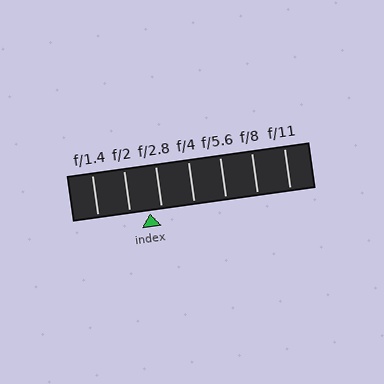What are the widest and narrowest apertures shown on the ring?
The widest aperture shown is f/1.4 and the narrowest is f/11.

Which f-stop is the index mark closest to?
The index mark is closest to f/2.8.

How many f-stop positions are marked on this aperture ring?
There are 7 f-stop positions marked.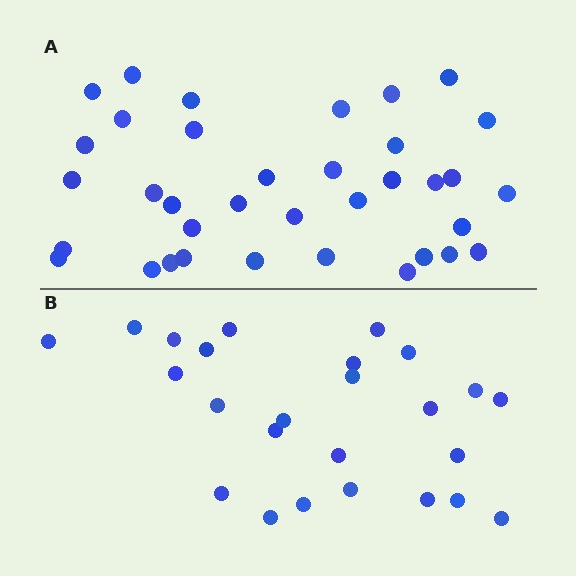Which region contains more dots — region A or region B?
Region A (the top region) has more dots.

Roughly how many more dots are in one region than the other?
Region A has roughly 12 or so more dots than region B.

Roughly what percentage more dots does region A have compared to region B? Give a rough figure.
About 45% more.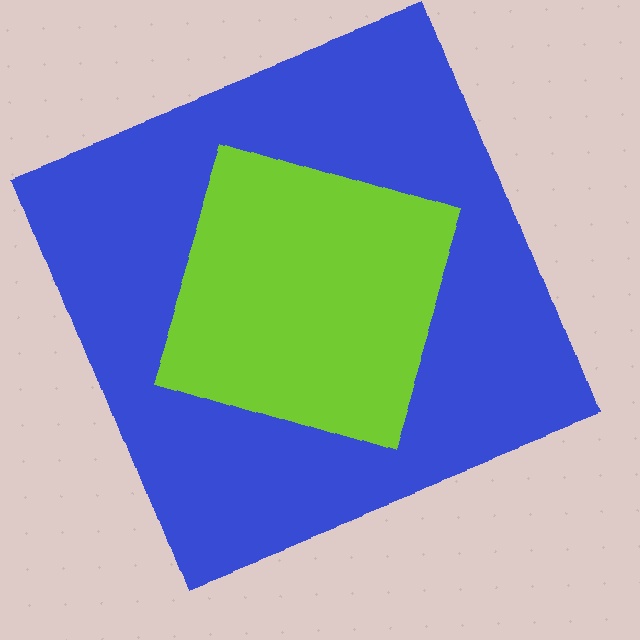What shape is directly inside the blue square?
The lime diamond.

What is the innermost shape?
The lime diamond.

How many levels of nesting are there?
2.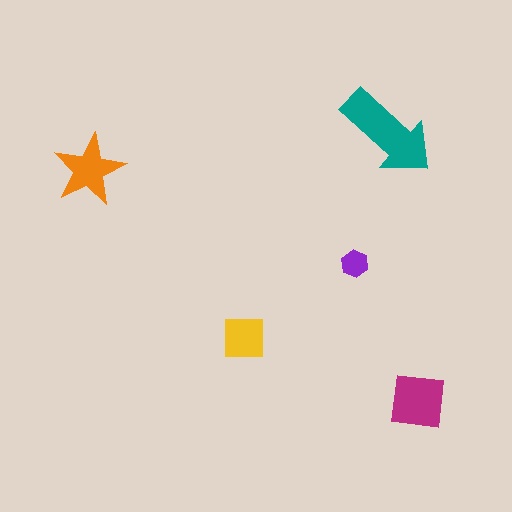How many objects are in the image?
There are 5 objects in the image.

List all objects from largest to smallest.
The teal arrow, the magenta square, the orange star, the yellow square, the purple hexagon.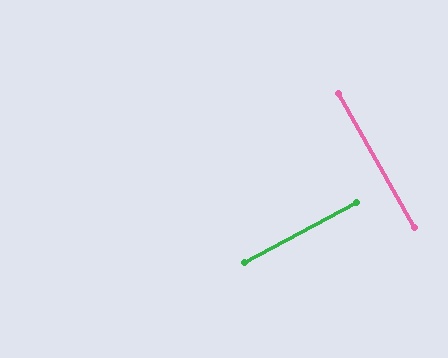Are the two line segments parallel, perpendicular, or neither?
Perpendicular — they meet at approximately 88°.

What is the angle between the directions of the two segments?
Approximately 88 degrees.